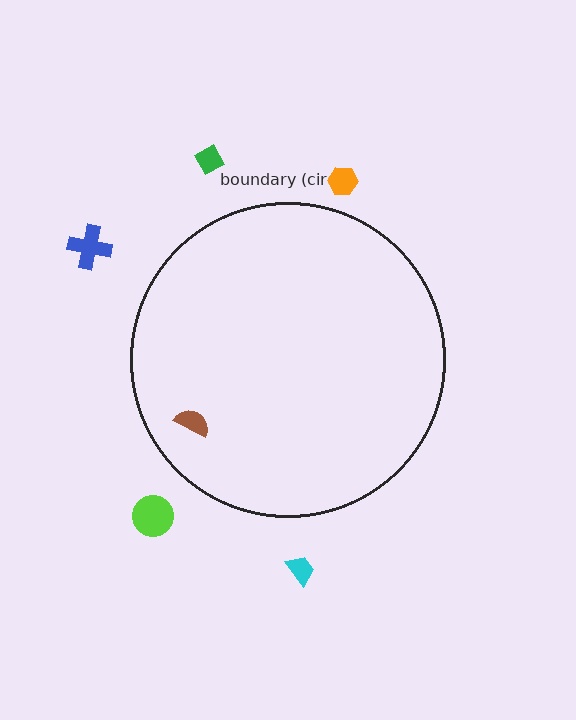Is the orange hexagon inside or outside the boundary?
Outside.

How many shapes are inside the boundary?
1 inside, 5 outside.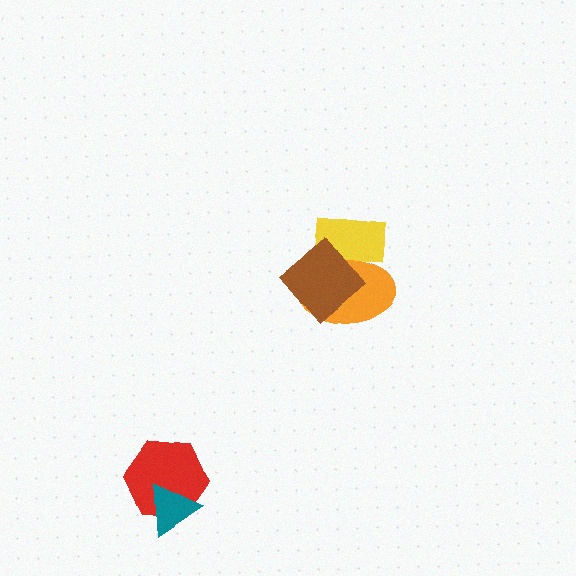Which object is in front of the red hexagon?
The teal triangle is in front of the red hexagon.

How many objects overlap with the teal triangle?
1 object overlaps with the teal triangle.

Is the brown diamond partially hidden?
No, no other shape covers it.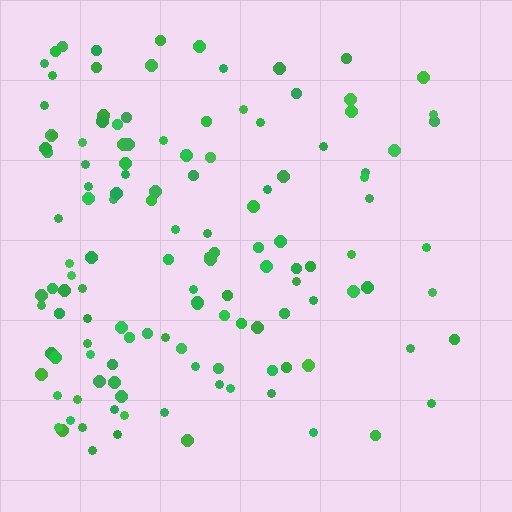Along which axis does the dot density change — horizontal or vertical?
Horizontal.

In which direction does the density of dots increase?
From right to left, with the left side densest.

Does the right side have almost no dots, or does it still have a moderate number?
Still a moderate number, just noticeably fewer than the left.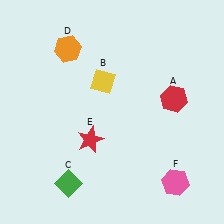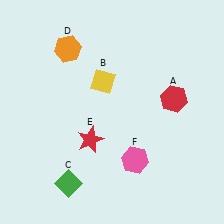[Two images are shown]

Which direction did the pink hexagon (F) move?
The pink hexagon (F) moved left.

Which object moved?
The pink hexagon (F) moved left.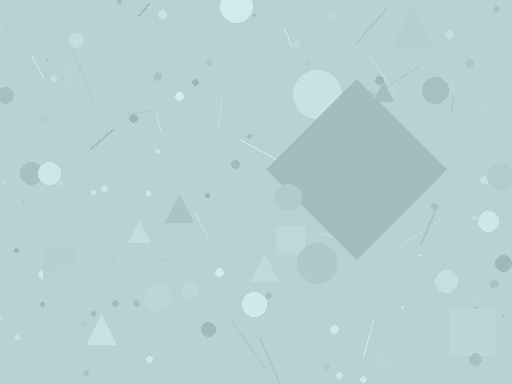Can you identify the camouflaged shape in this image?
The camouflaged shape is a diamond.